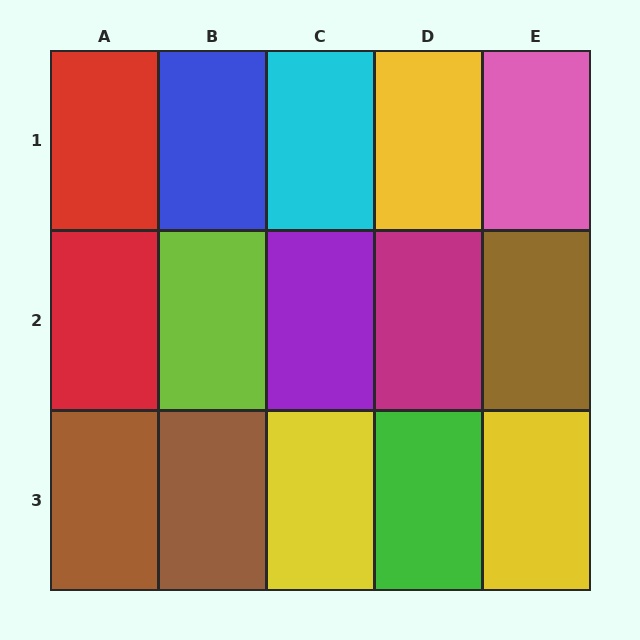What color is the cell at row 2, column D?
Magenta.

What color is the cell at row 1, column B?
Blue.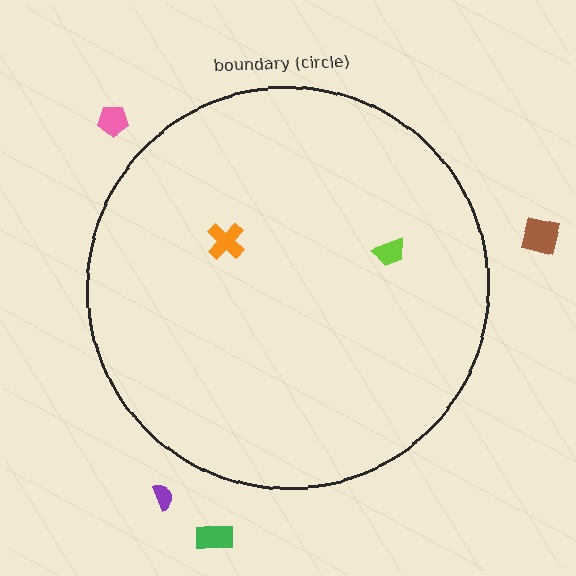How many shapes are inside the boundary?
2 inside, 4 outside.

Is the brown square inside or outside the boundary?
Outside.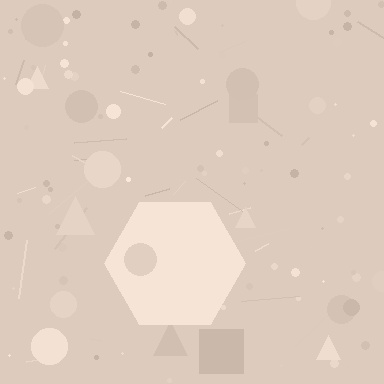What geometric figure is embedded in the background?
A hexagon is embedded in the background.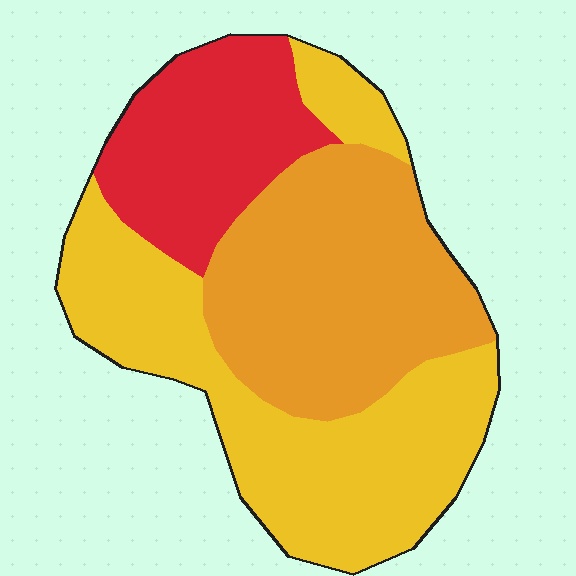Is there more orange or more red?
Orange.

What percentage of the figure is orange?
Orange covers about 35% of the figure.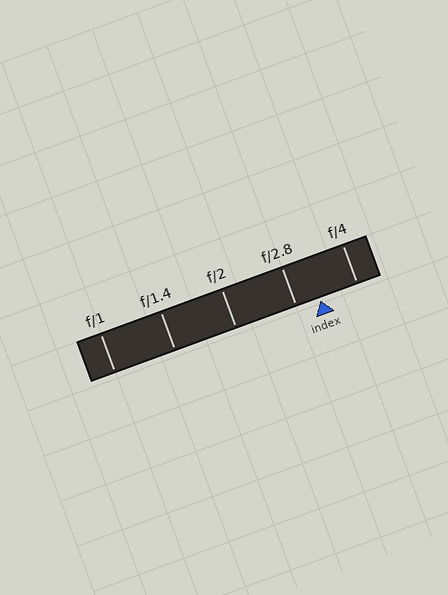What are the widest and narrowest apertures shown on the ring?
The widest aperture shown is f/1 and the narrowest is f/4.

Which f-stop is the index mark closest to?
The index mark is closest to f/2.8.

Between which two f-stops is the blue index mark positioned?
The index mark is between f/2.8 and f/4.